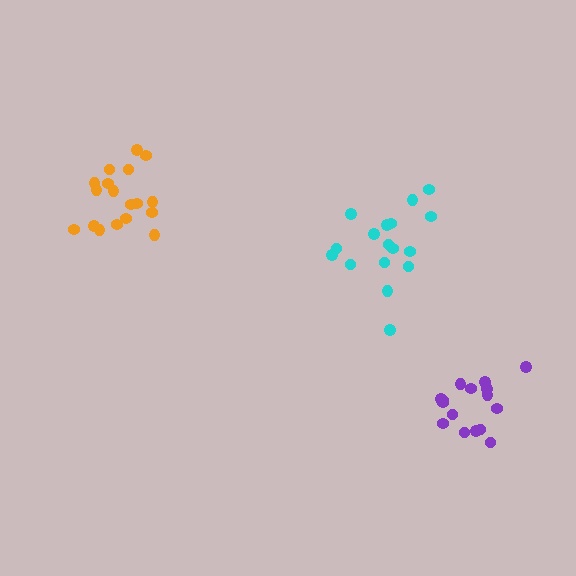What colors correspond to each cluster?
The clusters are colored: cyan, purple, orange.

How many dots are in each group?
Group 1: 17 dots, Group 2: 16 dots, Group 3: 18 dots (51 total).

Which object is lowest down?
The purple cluster is bottommost.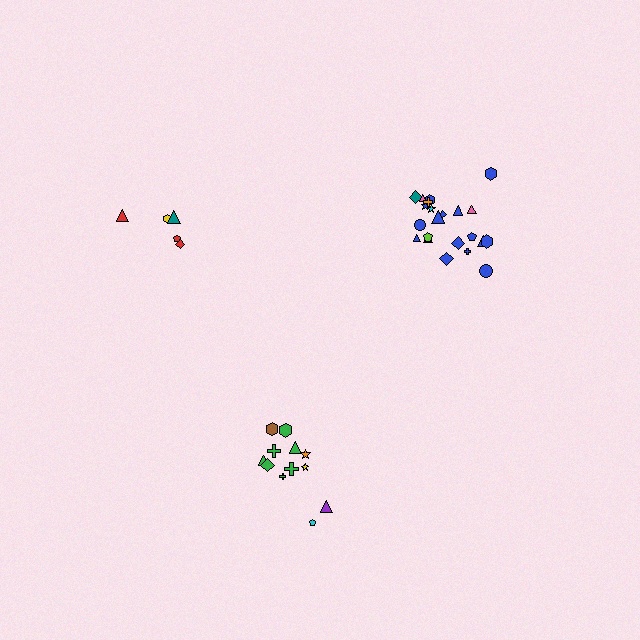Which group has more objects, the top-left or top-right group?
The top-right group.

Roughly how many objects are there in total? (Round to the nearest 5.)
Roughly 40 objects in total.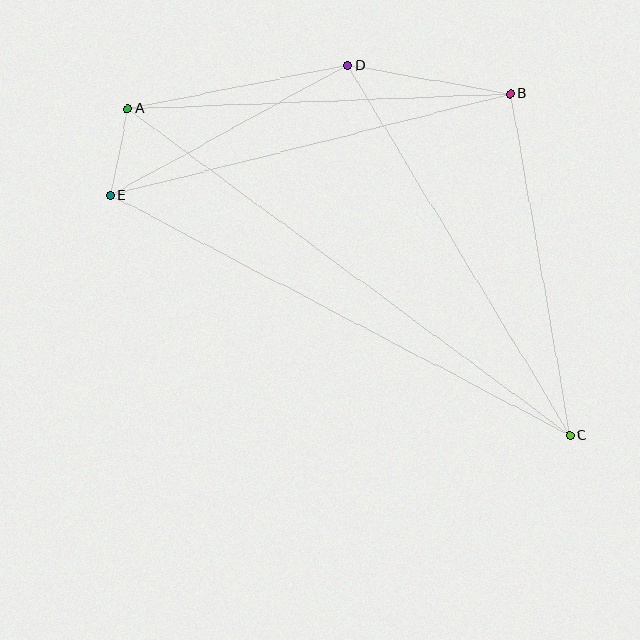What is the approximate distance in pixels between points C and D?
The distance between C and D is approximately 432 pixels.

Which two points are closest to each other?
Points A and E are closest to each other.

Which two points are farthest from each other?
Points A and C are farthest from each other.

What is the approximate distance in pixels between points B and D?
The distance between B and D is approximately 165 pixels.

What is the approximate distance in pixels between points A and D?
The distance between A and D is approximately 224 pixels.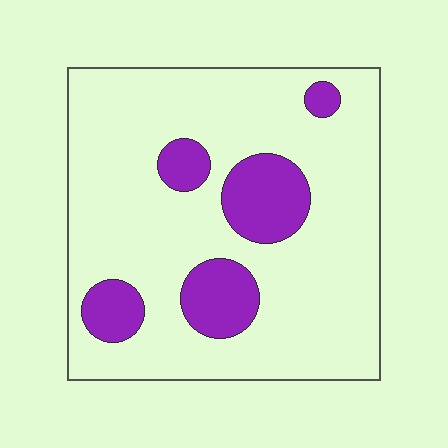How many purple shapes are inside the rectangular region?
5.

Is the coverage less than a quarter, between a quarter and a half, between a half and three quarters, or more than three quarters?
Less than a quarter.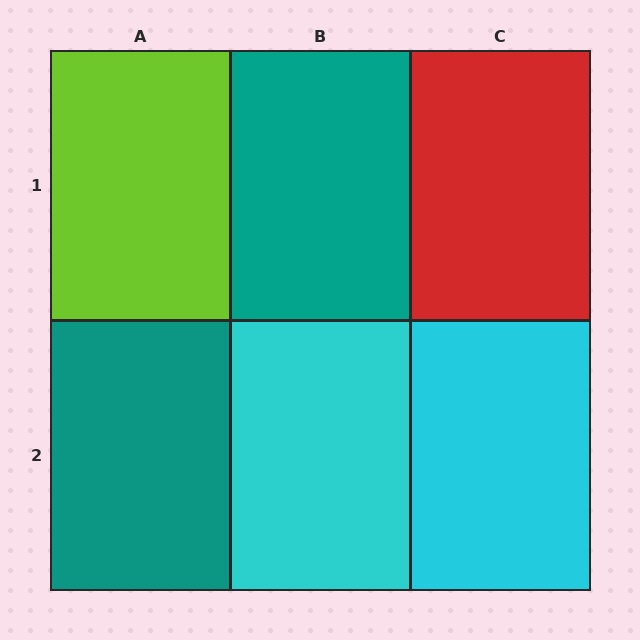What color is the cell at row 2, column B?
Cyan.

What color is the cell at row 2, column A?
Teal.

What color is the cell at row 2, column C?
Cyan.